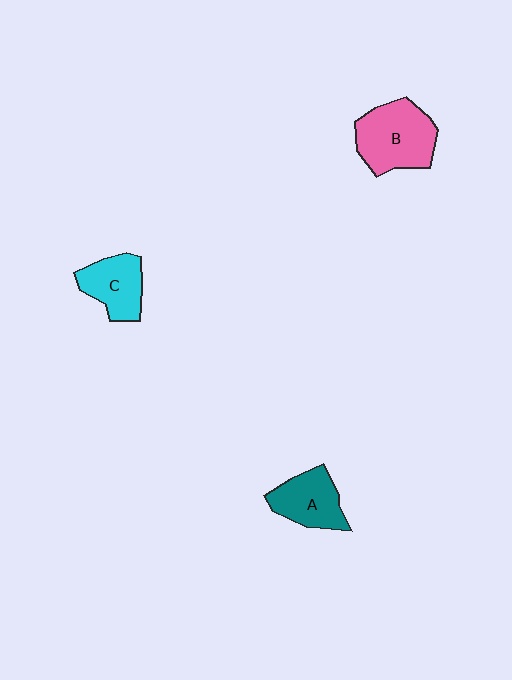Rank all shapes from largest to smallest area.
From largest to smallest: B (pink), A (teal), C (cyan).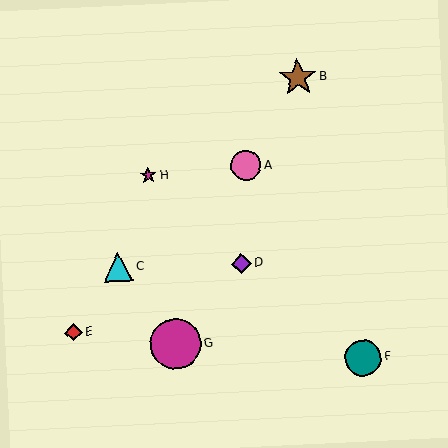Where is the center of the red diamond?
The center of the red diamond is at (73, 332).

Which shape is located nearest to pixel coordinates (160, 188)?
The magenta star (labeled H) at (148, 175) is nearest to that location.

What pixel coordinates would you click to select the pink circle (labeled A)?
Click at (246, 166) to select the pink circle A.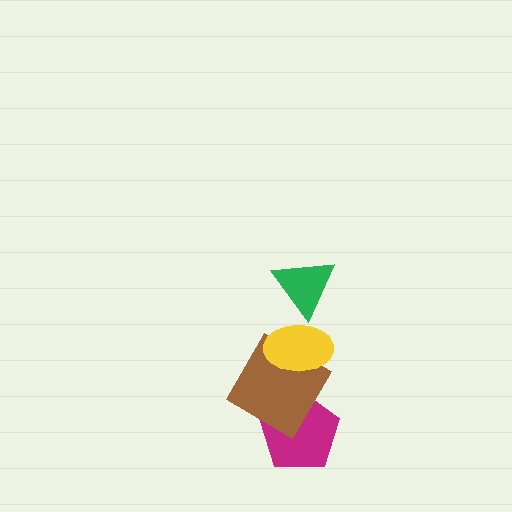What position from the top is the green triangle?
The green triangle is 1st from the top.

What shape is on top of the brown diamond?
The yellow ellipse is on top of the brown diamond.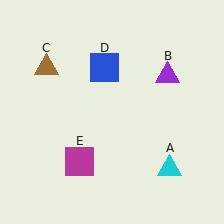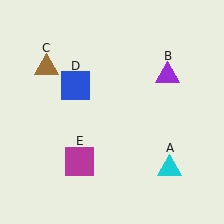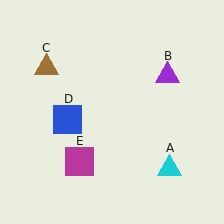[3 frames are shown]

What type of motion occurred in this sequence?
The blue square (object D) rotated counterclockwise around the center of the scene.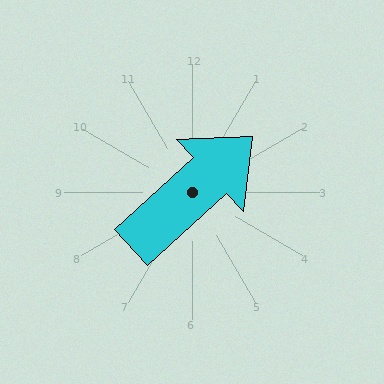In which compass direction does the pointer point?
Northeast.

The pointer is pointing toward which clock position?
Roughly 2 o'clock.